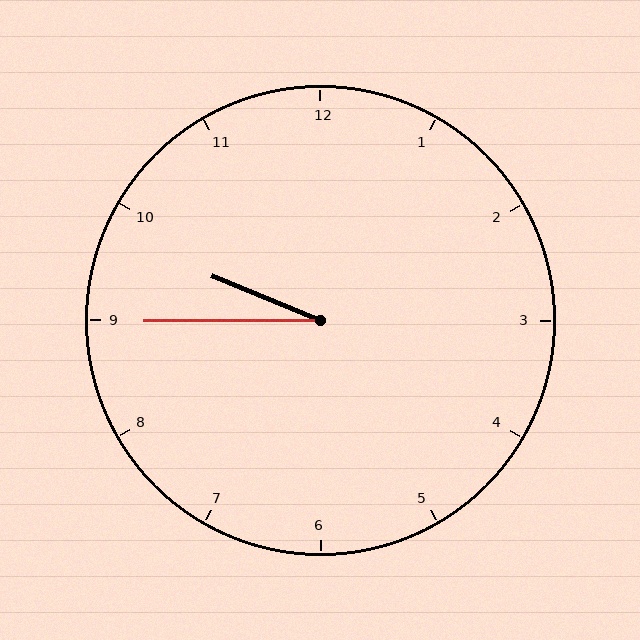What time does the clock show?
9:45.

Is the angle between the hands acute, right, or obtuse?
It is acute.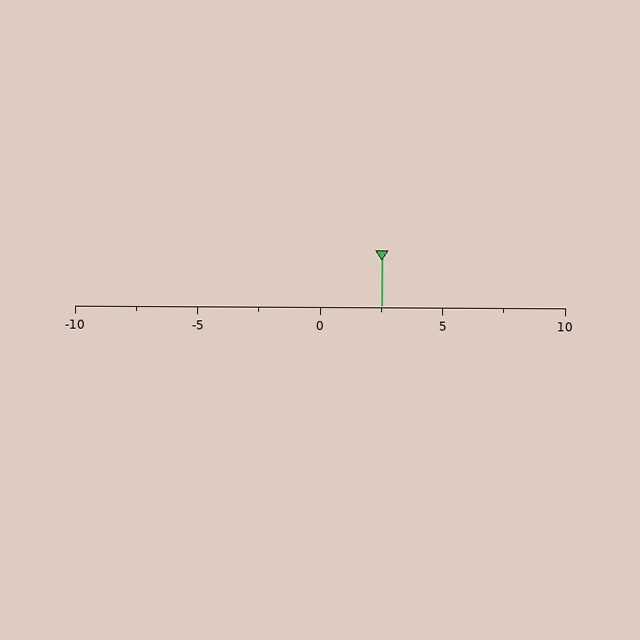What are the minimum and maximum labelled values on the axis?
The axis runs from -10 to 10.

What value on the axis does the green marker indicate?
The marker indicates approximately 2.5.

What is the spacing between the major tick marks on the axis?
The major ticks are spaced 5 apart.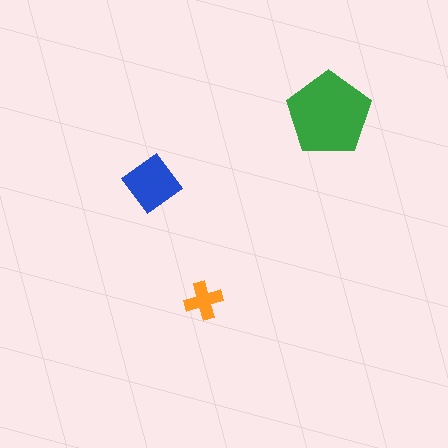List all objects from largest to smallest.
The green pentagon, the blue diamond, the orange cross.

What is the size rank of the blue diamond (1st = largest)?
2nd.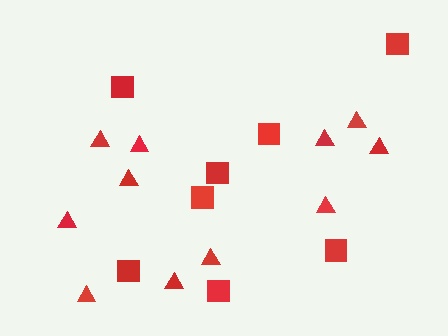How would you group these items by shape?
There are 2 groups: one group of triangles (11) and one group of squares (8).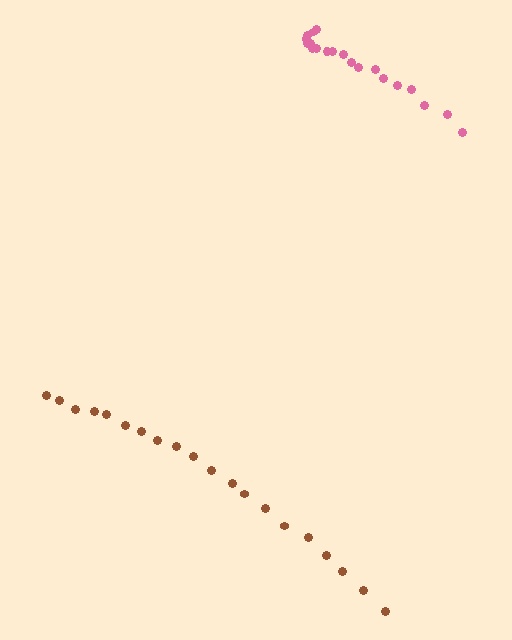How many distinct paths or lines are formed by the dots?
There are 2 distinct paths.